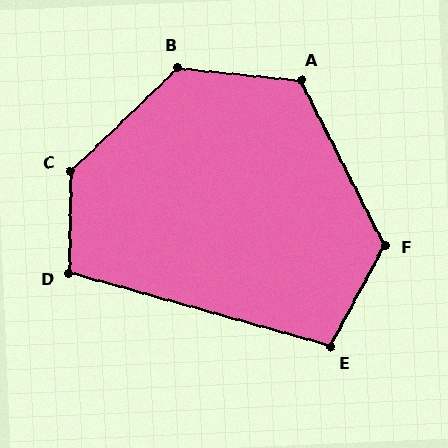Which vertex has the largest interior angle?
C, at approximately 134 degrees.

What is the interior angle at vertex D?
Approximately 105 degrees (obtuse).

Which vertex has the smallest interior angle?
E, at approximately 103 degrees.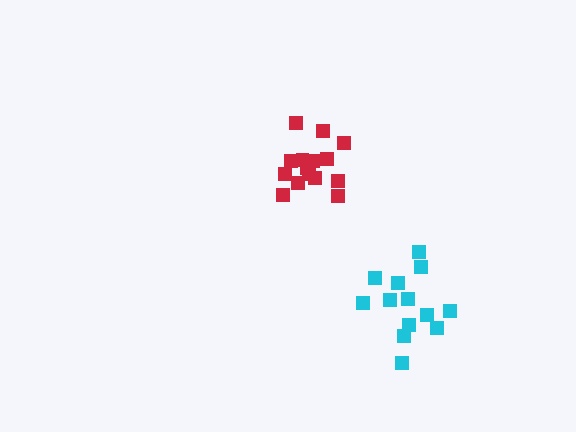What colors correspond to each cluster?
The clusters are colored: red, cyan.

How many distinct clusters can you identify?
There are 2 distinct clusters.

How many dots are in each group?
Group 1: 15 dots, Group 2: 13 dots (28 total).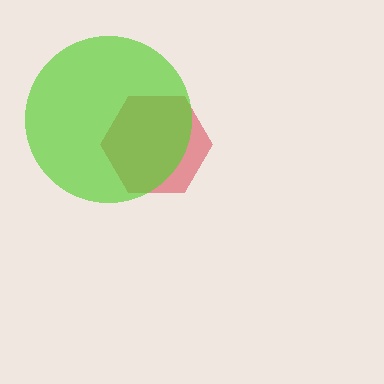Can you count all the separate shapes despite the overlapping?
Yes, there are 2 separate shapes.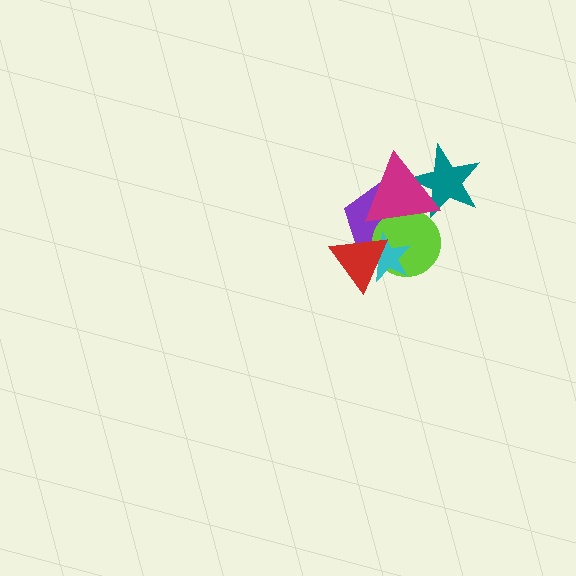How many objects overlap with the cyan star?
3 objects overlap with the cyan star.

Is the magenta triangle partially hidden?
No, no other shape covers it.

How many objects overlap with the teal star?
1 object overlaps with the teal star.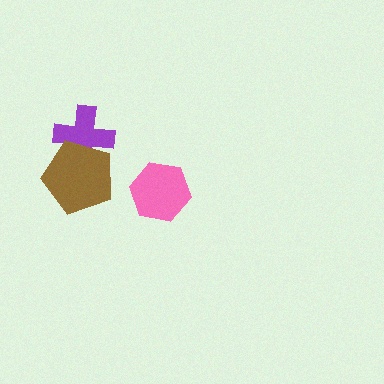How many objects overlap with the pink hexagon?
0 objects overlap with the pink hexagon.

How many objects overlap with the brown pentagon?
1 object overlaps with the brown pentagon.